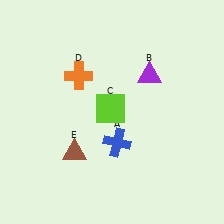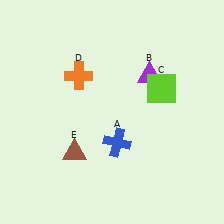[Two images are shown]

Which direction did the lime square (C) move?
The lime square (C) moved right.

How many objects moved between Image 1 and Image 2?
1 object moved between the two images.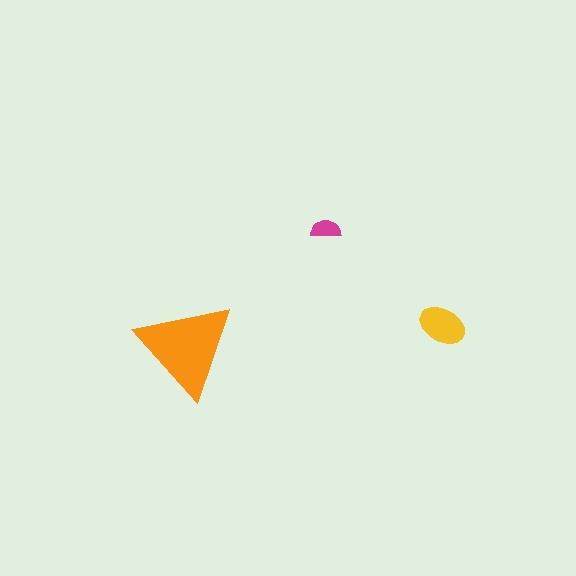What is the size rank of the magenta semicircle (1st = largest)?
3rd.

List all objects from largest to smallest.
The orange triangle, the yellow ellipse, the magenta semicircle.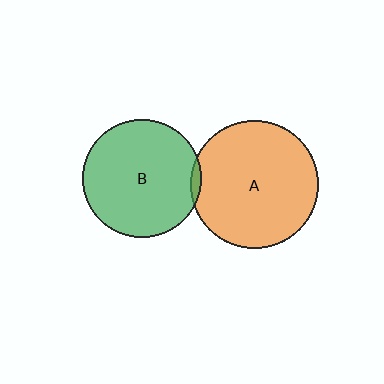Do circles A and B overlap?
Yes.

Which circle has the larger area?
Circle A (orange).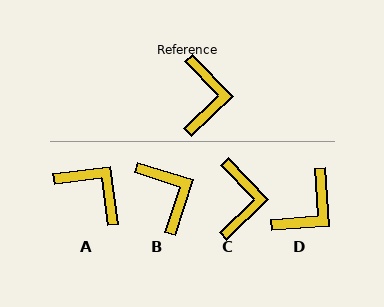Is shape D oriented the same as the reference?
No, it is off by about 40 degrees.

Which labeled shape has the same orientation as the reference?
C.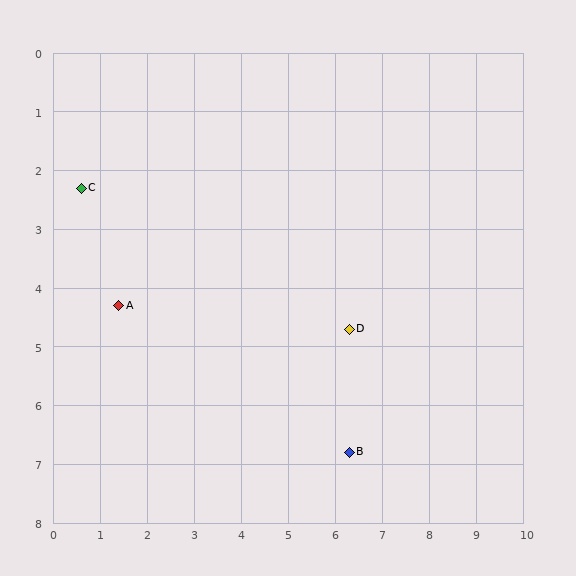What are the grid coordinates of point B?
Point B is at approximately (6.3, 6.8).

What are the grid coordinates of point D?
Point D is at approximately (6.3, 4.7).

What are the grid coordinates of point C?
Point C is at approximately (0.6, 2.3).